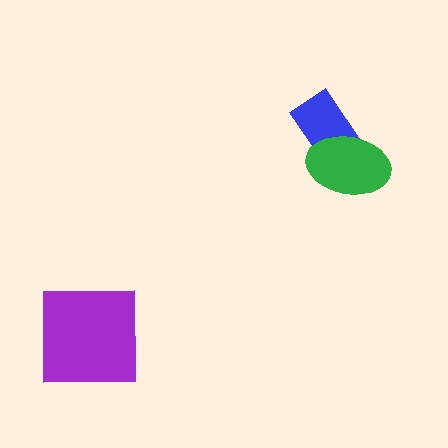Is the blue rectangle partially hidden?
Yes, it is partially covered by another shape.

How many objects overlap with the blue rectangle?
1 object overlaps with the blue rectangle.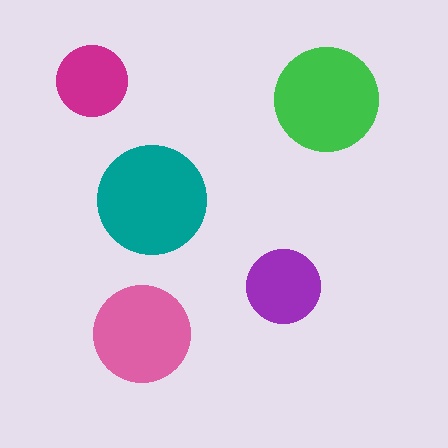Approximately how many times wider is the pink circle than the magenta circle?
About 1.5 times wider.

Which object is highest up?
The magenta circle is topmost.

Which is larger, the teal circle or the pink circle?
The teal one.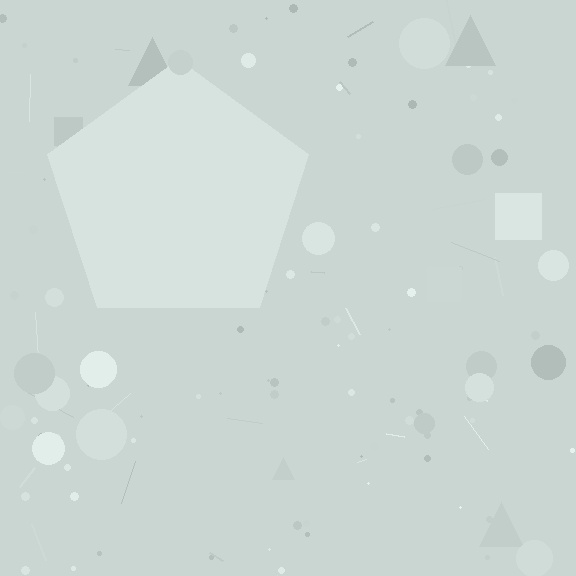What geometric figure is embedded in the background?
A pentagon is embedded in the background.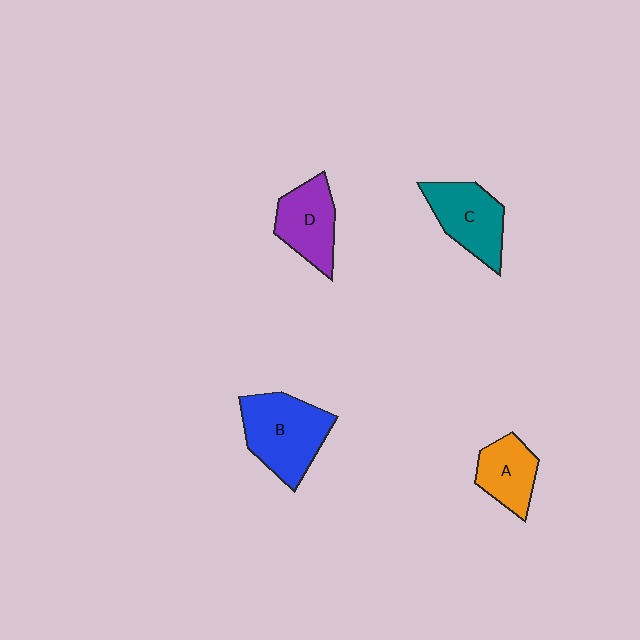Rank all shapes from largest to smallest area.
From largest to smallest: B (blue), C (teal), D (purple), A (orange).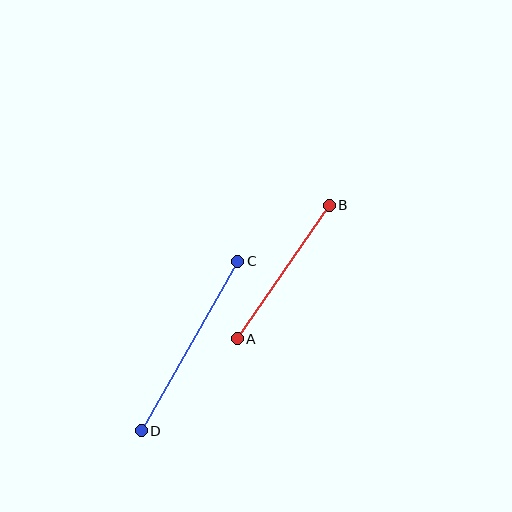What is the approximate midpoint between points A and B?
The midpoint is at approximately (283, 272) pixels.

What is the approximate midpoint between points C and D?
The midpoint is at approximately (189, 346) pixels.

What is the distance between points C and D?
The distance is approximately 195 pixels.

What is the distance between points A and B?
The distance is approximately 162 pixels.